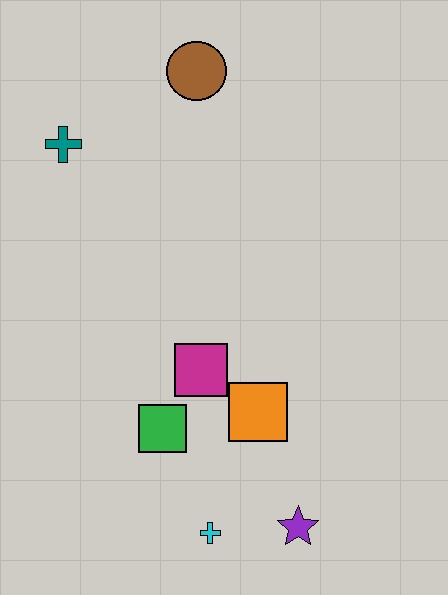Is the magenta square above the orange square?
Yes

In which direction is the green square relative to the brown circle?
The green square is below the brown circle.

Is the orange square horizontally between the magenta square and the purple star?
Yes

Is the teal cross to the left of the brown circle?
Yes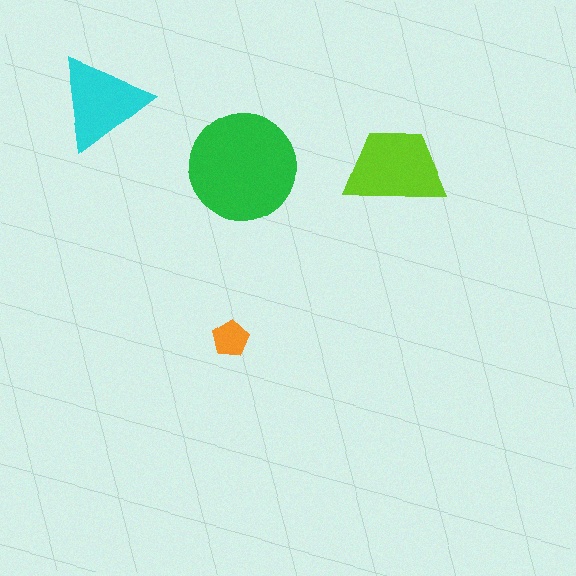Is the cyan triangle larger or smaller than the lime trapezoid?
Smaller.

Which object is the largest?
The green circle.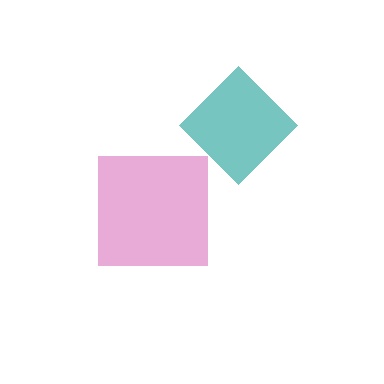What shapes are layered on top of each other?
The layered shapes are: a magenta square, a teal diamond.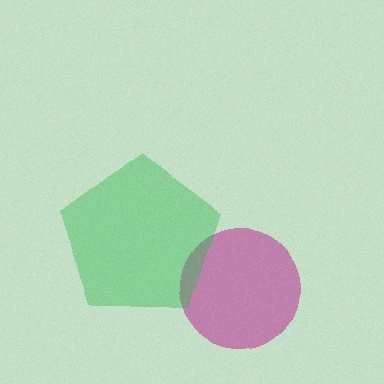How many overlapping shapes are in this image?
There are 2 overlapping shapes in the image.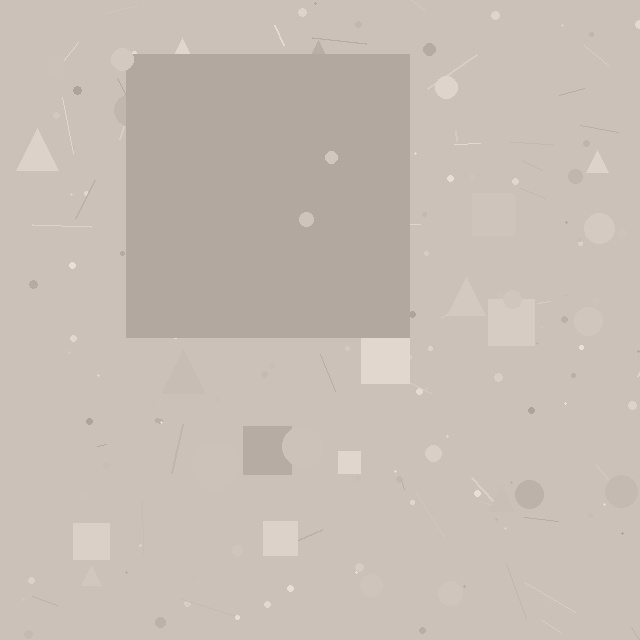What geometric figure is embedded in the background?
A square is embedded in the background.